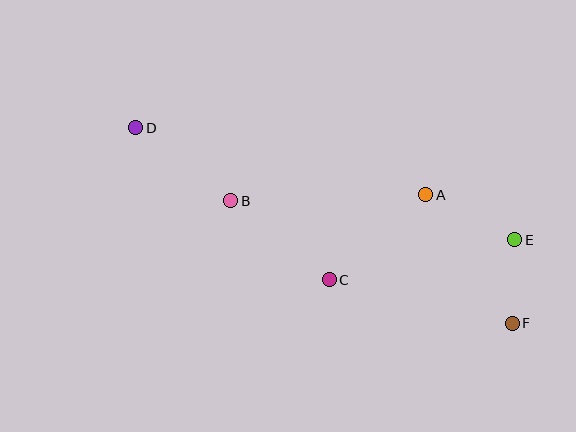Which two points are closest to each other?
Points E and F are closest to each other.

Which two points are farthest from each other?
Points D and F are farthest from each other.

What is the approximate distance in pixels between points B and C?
The distance between B and C is approximately 126 pixels.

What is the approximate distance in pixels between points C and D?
The distance between C and D is approximately 246 pixels.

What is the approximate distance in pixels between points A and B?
The distance between A and B is approximately 195 pixels.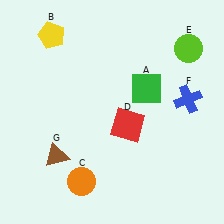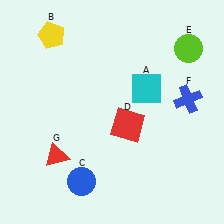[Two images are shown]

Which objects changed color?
A changed from green to cyan. C changed from orange to blue. G changed from brown to red.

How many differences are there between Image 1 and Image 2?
There are 3 differences between the two images.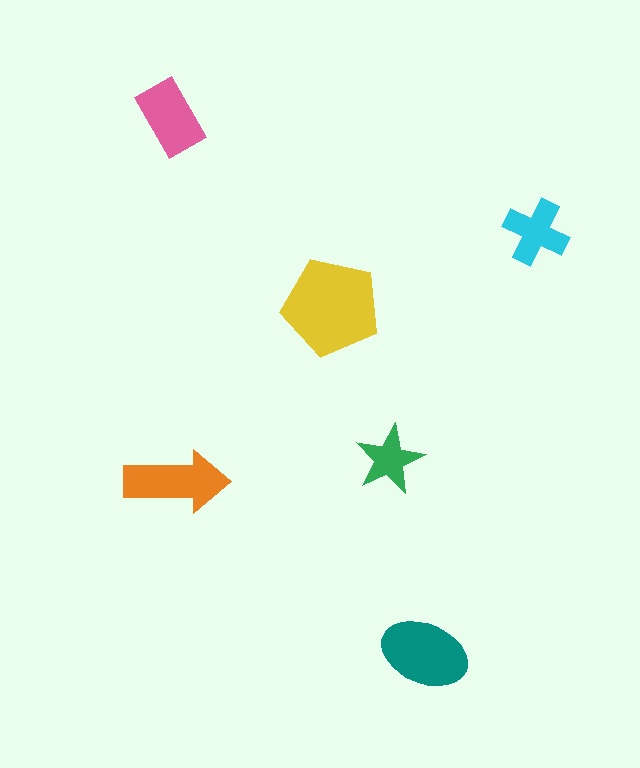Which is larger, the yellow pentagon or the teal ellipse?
The yellow pentagon.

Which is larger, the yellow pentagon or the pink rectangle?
The yellow pentagon.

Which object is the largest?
The yellow pentagon.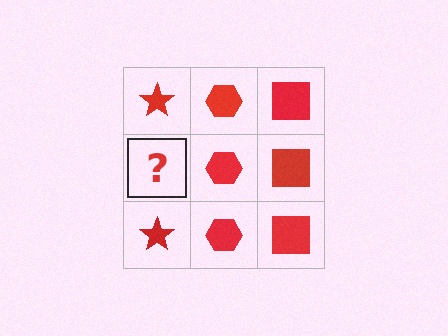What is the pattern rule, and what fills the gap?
The rule is that each column has a consistent shape. The gap should be filled with a red star.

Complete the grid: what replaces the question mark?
The question mark should be replaced with a red star.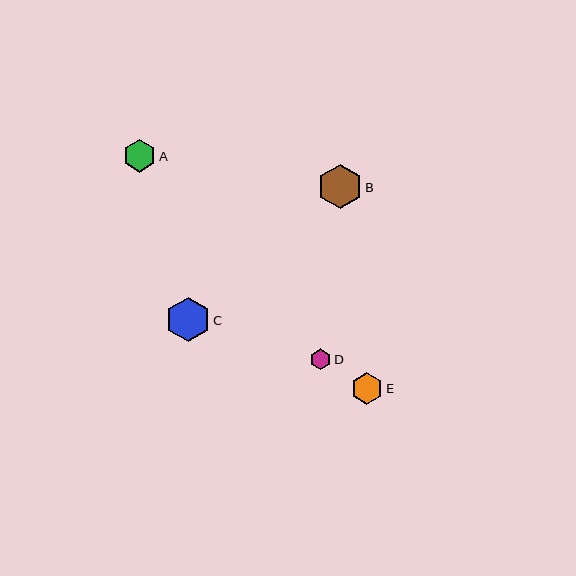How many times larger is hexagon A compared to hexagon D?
Hexagon A is approximately 1.6 times the size of hexagon D.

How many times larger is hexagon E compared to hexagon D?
Hexagon E is approximately 1.5 times the size of hexagon D.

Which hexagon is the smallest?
Hexagon D is the smallest with a size of approximately 21 pixels.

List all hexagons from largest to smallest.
From largest to smallest: B, C, A, E, D.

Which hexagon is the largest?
Hexagon B is the largest with a size of approximately 44 pixels.